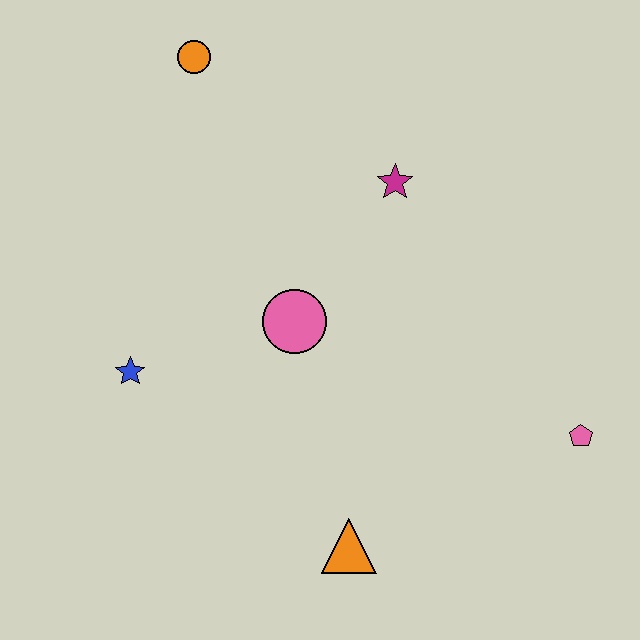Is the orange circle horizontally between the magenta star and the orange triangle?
No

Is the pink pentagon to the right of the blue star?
Yes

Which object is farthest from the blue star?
The pink pentagon is farthest from the blue star.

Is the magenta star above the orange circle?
No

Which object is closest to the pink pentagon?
The orange triangle is closest to the pink pentagon.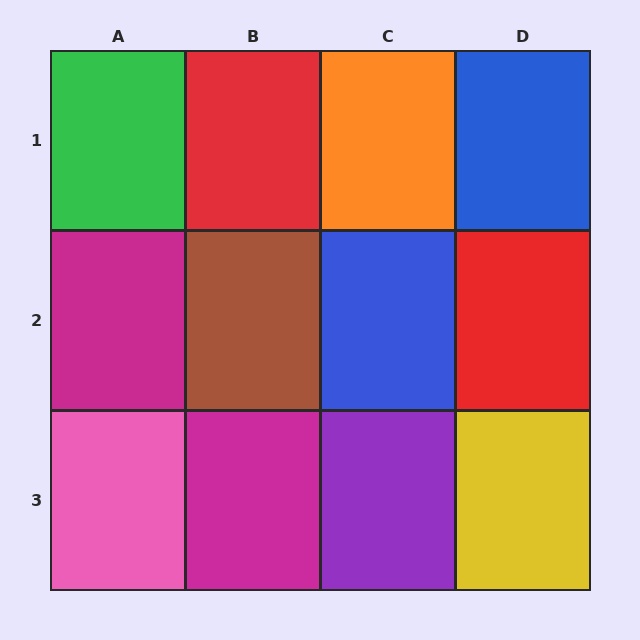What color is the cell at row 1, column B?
Red.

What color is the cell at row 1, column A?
Green.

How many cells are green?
1 cell is green.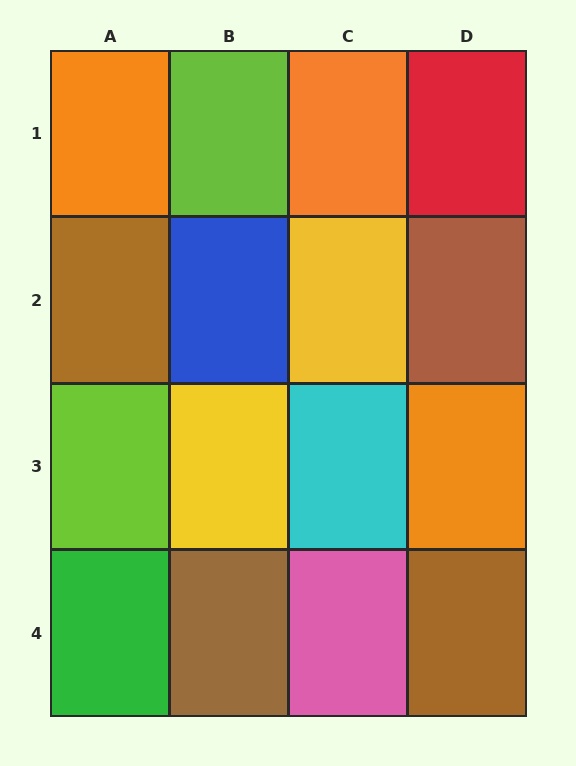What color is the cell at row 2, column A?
Brown.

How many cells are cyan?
1 cell is cyan.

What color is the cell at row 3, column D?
Orange.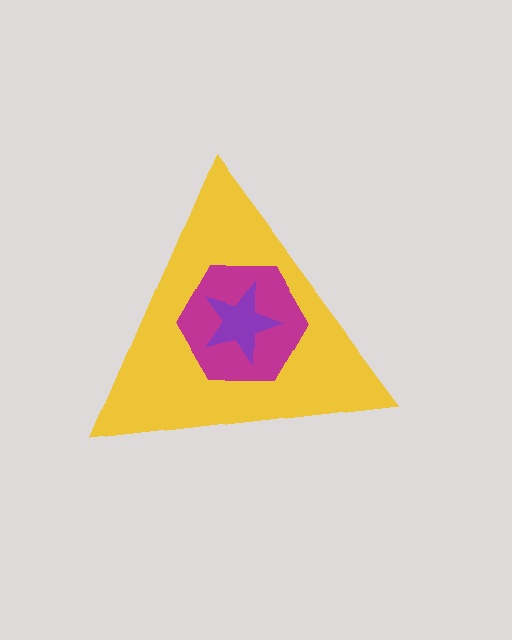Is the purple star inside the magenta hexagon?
Yes.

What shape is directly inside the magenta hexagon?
The purple star.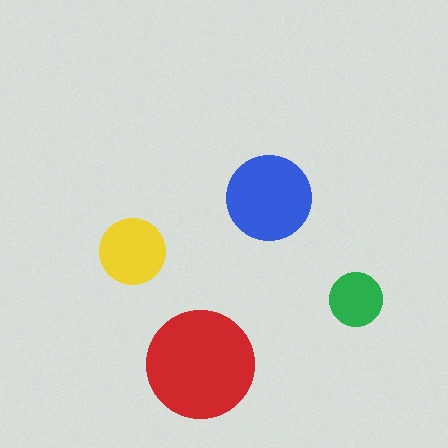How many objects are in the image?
There are 4 objects in the image.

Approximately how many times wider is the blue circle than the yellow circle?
About 1.5 times wider.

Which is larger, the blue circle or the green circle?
The blue one.